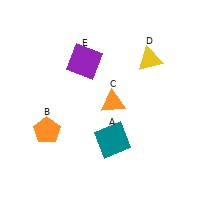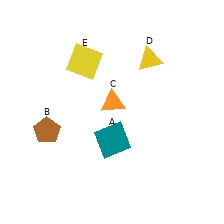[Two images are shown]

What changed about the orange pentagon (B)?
In Image 1, B is orange. In Image 2, it changed to brown.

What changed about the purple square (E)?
In Image 1, E is purple. In Image 2, it changed to yellow.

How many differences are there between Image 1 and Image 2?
There are 2 differences between the two images.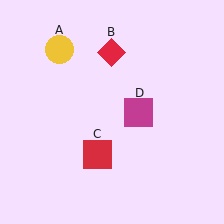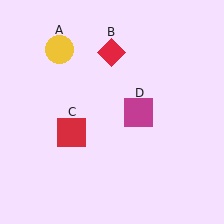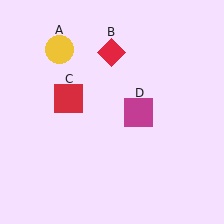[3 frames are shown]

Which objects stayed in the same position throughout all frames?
Yellow circle (object A) and red diamond (object B) and magenta square (object D) remained stationary.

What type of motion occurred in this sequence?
The red square (object C) rotated clockwise around the center of the scene.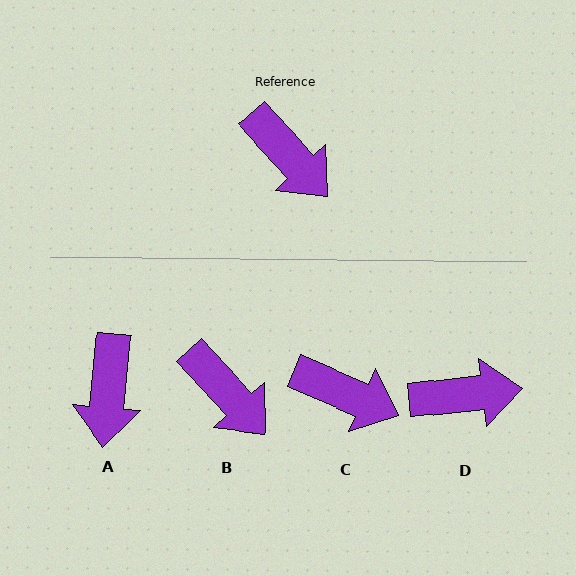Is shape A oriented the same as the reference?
No, it is off by about 48 degrees.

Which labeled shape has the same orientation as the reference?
B.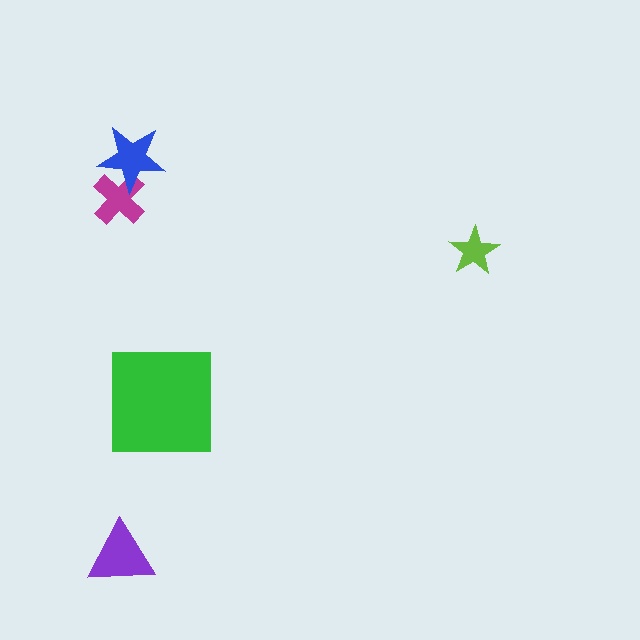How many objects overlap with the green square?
0 objects overlap with the green square.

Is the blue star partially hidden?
No, no other shape covers it.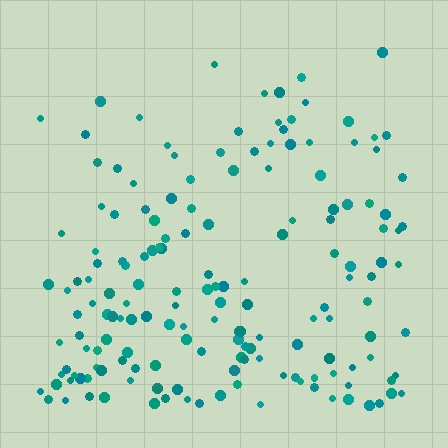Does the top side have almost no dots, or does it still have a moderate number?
Still a moderate number, just noticeably fewer than the bottom.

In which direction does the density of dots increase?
From top to bottom, with the bottom side densest.